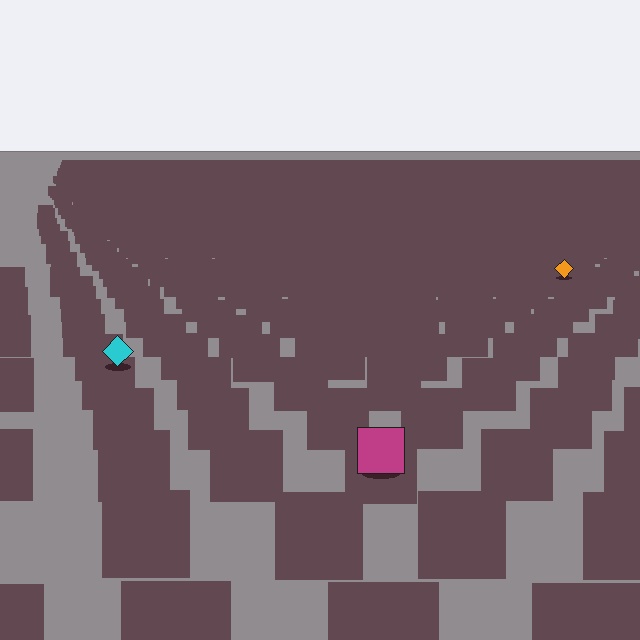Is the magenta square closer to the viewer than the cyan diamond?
Yes. The magenta square is closer — you can tell from the texture gradient: the ground texture is coarser near it.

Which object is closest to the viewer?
The magenta square is closest. The texture marks near it are larger and more spread out.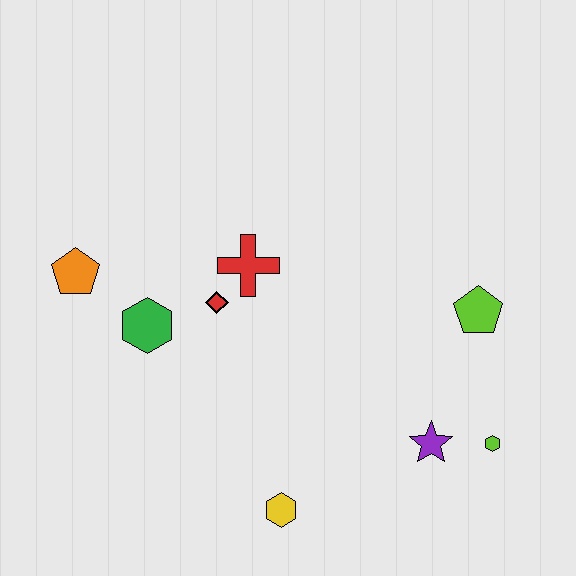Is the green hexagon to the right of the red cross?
No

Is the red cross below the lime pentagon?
No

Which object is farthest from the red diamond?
The lime hexagon is farthest from the red diamond.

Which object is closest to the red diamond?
The red cross is closest to the red diamond.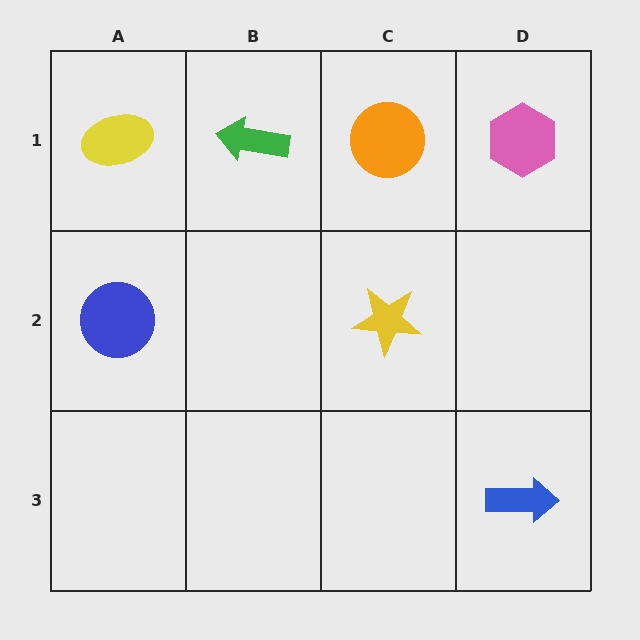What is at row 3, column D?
A blue arrow.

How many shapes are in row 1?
4 shapes.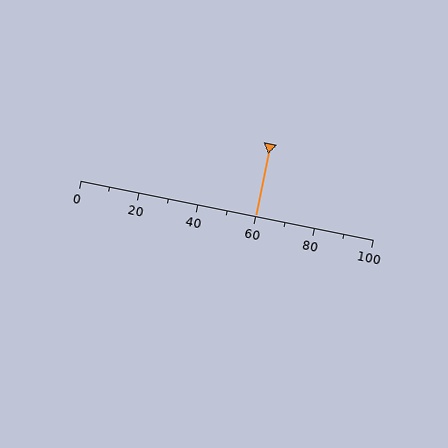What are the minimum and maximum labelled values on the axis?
The axis runs from 0 to 100.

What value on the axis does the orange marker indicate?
The marker indicates approximately 60.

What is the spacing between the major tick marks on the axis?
The major ticks are spaced 20 apart.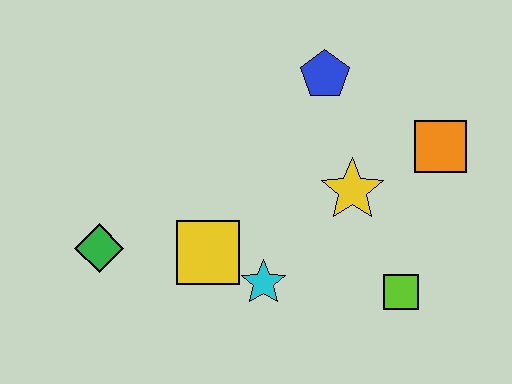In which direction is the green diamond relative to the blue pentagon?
The green diamond is to the left of the blue pentagon.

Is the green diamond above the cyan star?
Yes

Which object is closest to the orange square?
The yellow star is closest to the orange square.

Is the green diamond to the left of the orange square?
Yes